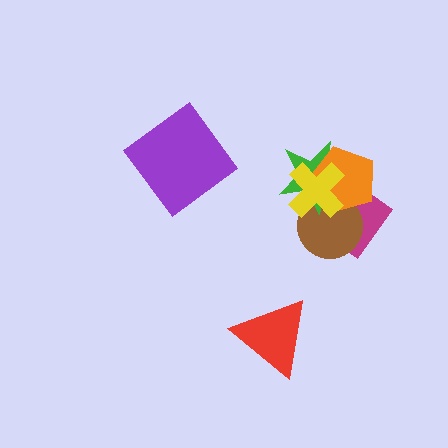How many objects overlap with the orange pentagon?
4 objects overlap with the orange pentagon.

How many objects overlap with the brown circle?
4 objects overlap with the brown circle.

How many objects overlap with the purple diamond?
0 objects overlap with the purple diamond.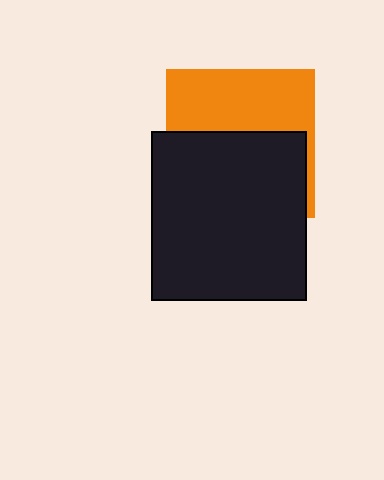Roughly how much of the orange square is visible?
A small part of it is visible (roughly 45%).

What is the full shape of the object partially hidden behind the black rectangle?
The partially hidden object is an orange square.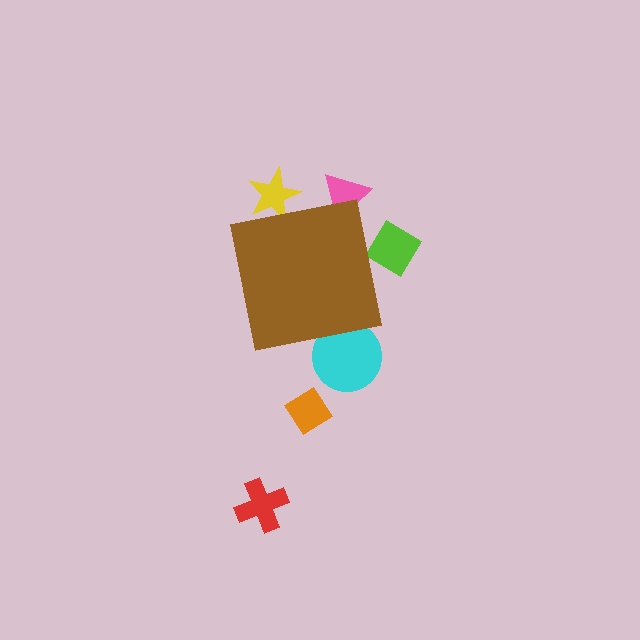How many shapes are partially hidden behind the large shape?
4 shapes are partially hidden.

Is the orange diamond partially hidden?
No, the orange diamond is fully visible.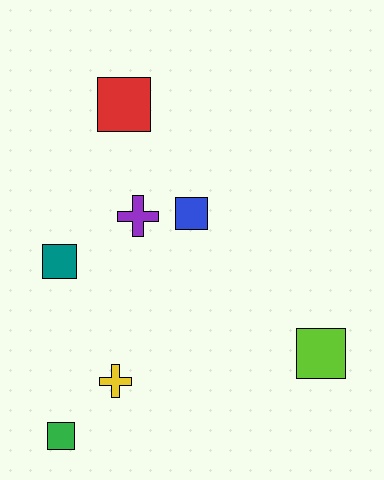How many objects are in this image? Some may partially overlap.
There are 7 objects.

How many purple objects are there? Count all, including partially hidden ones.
There is 1 purple object.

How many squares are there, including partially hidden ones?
There are 5 squares.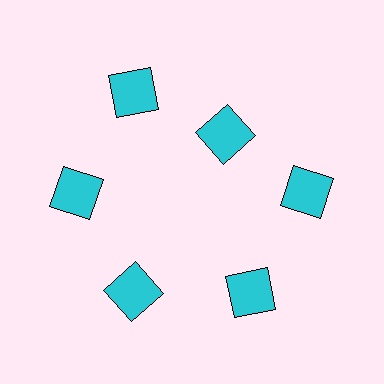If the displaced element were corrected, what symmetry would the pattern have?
It would have 6-fold rotational symmetry — the pattern would map onto itself every 60 degrees.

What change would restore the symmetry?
The symmetry would be restored by moving it outward, back onto the ring so that all 6 squares sit at equal angles and equal distance from the center.